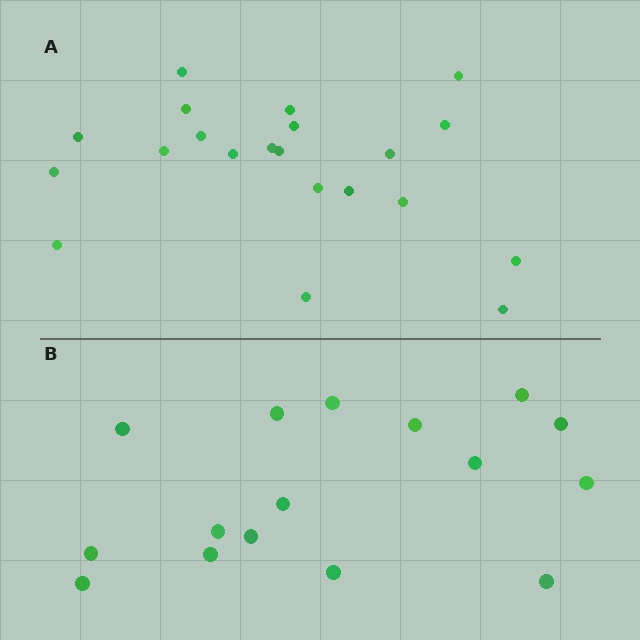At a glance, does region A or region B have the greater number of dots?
Region A (the top region) has more dots.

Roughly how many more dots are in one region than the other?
Region A has about 5 more dots than region B.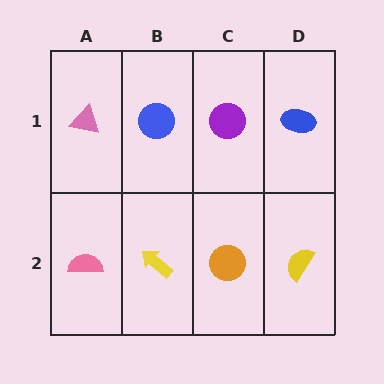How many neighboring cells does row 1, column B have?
3.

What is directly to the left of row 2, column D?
An orange circle.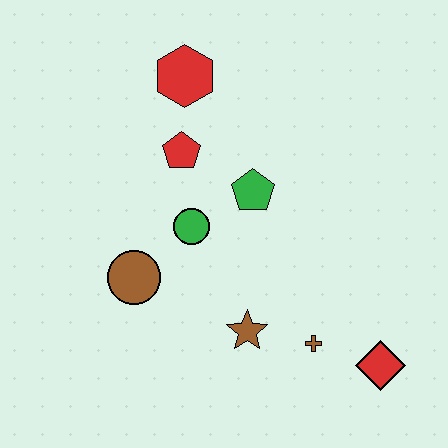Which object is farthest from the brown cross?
The red hexagon is farthest from the brown cross.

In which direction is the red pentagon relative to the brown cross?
The red pentagon is above the brown cross.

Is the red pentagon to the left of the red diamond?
Yes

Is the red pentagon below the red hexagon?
Yes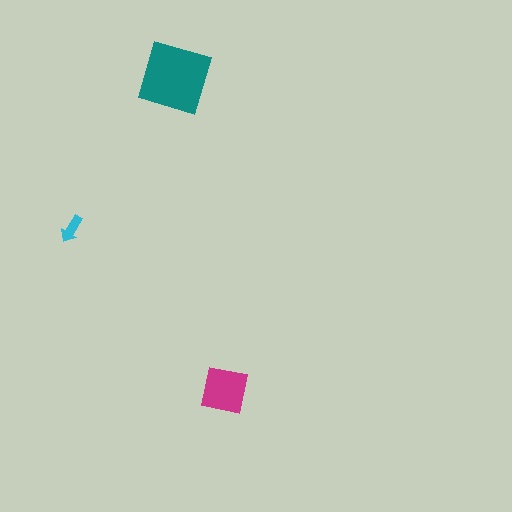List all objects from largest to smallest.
The teal square, the magenta square, the cyan arrow.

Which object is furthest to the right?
The magenta square is rightmost.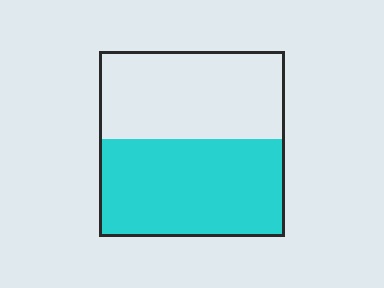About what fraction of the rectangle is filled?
About one half (1/2).